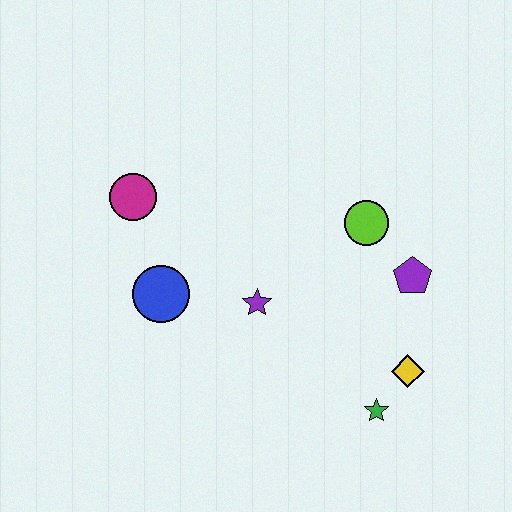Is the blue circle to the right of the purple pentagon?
No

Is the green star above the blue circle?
No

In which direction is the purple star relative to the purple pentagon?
The purple star is to the left of the purple pentagon.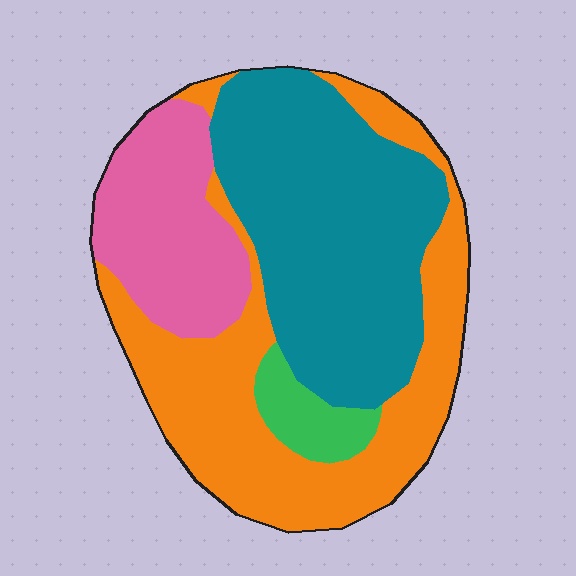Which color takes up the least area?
Green, at roughly 5%.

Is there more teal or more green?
Teal.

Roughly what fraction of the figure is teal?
Teal covers 39% of the figure.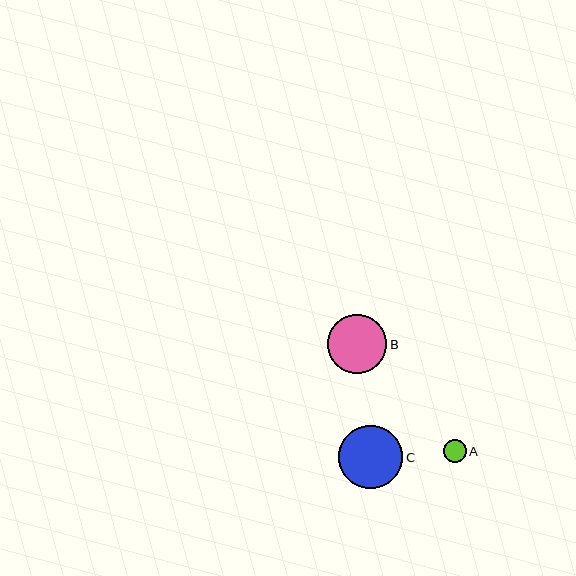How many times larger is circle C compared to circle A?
Circle C is approximately 2.8 times the size of circle A.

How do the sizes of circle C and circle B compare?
Circle C and circle B are approximately the same size.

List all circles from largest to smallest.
From largest to smallest: C, B, A.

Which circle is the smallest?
Circle A is the smallest with a size of approximately 22 pixels.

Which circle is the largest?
Circle C is the largest with a size of approximately 64 pixels.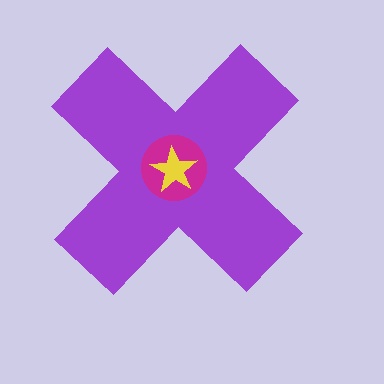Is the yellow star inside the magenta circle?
Yes.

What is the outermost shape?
The purple cross.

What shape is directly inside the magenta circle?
The yellow star.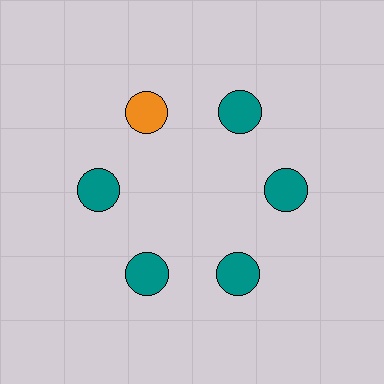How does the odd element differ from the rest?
It has a different color: orange instead of teal.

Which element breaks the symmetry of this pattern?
The orange circle at roughly the 11 o'clock position breaks the symmetry. All other shapes are teal circles.